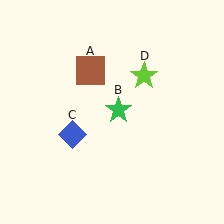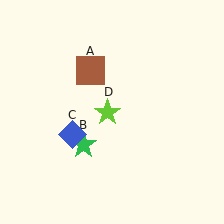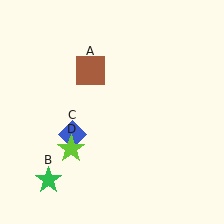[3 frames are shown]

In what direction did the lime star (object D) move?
The lime star (object D) moved down and to the left.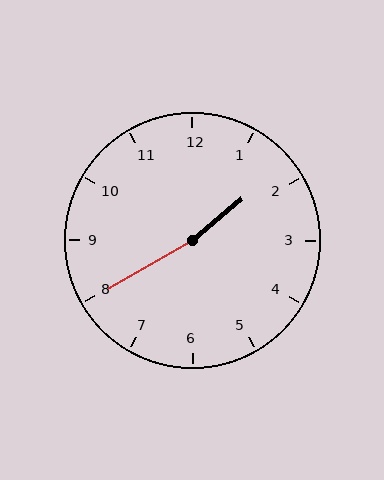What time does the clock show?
1:40.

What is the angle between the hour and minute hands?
Approximately 170 degrees.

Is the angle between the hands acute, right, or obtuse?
It is obtuse.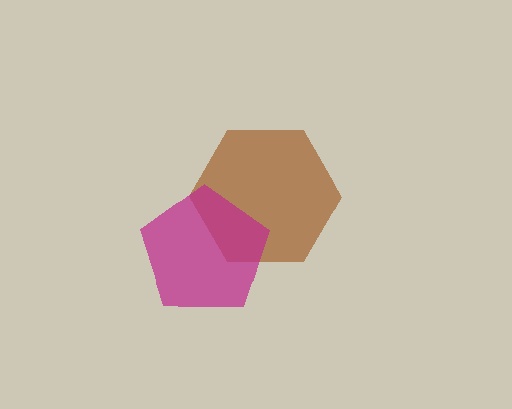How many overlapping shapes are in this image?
There are 2 overlapping shapes in the image.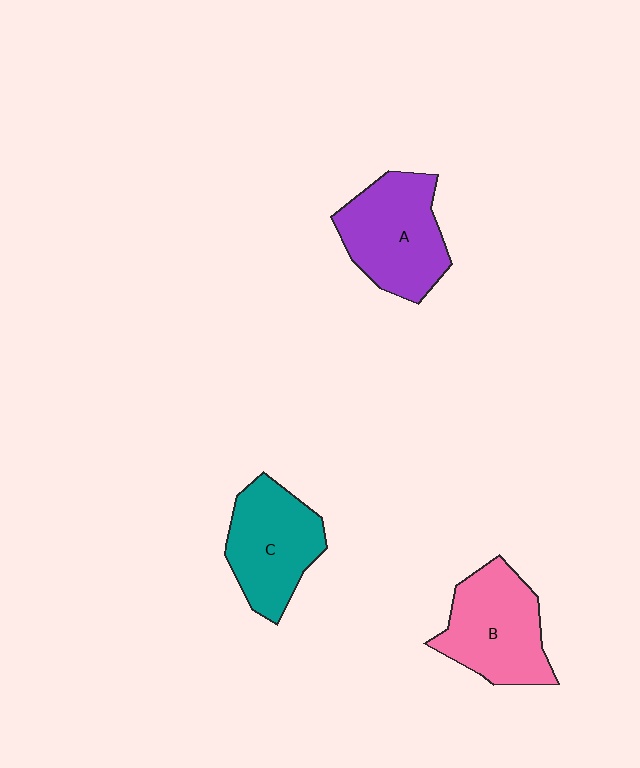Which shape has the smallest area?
Shape C (teal).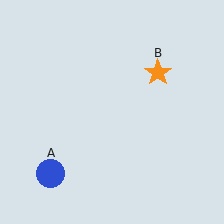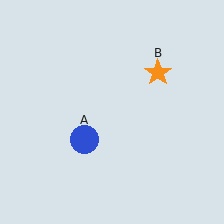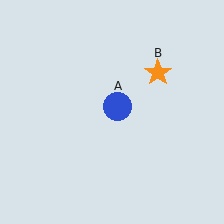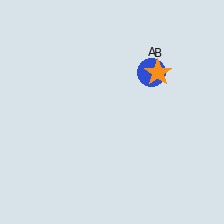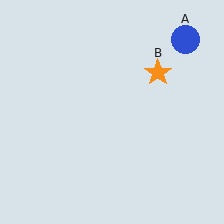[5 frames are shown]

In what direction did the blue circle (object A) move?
The blue circle (object A) moved up and to the right.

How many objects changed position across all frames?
1 object changed position: blue circle (object A).